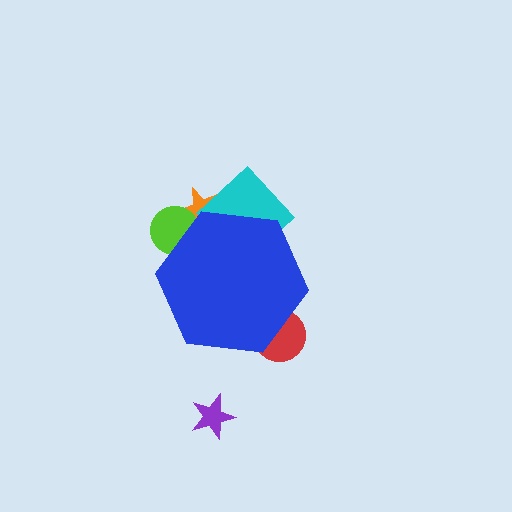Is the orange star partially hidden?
Yes, the orange star is partially hidden behind the blue hexagon.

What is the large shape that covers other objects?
A blue hexagon.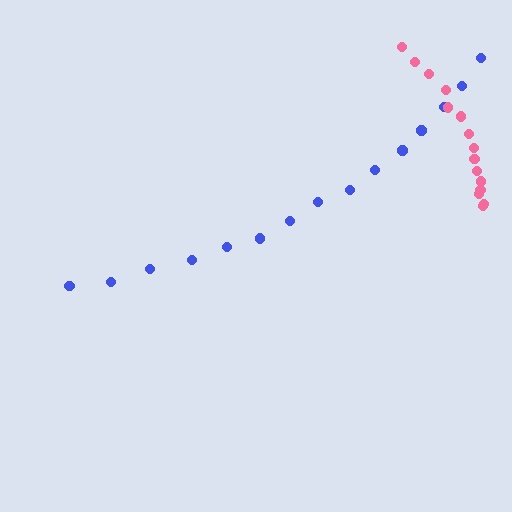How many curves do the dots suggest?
There are 2 distinct paths.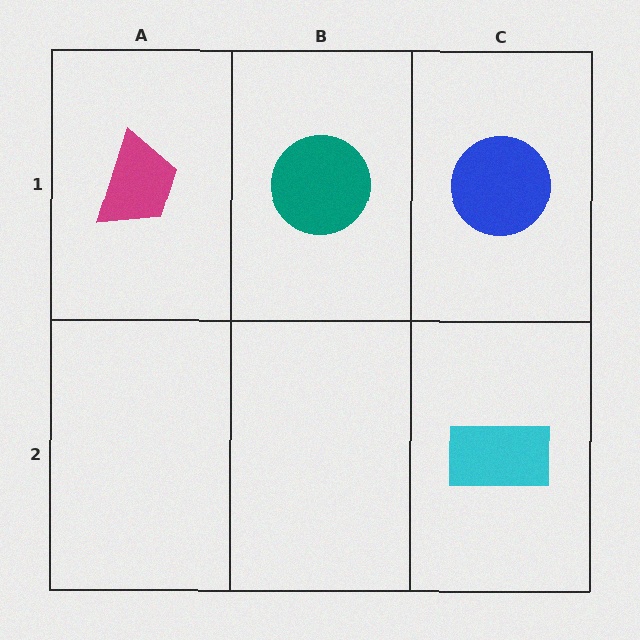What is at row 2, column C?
A cyan rectangle.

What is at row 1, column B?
A teal circle.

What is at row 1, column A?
A magenta trapezoid.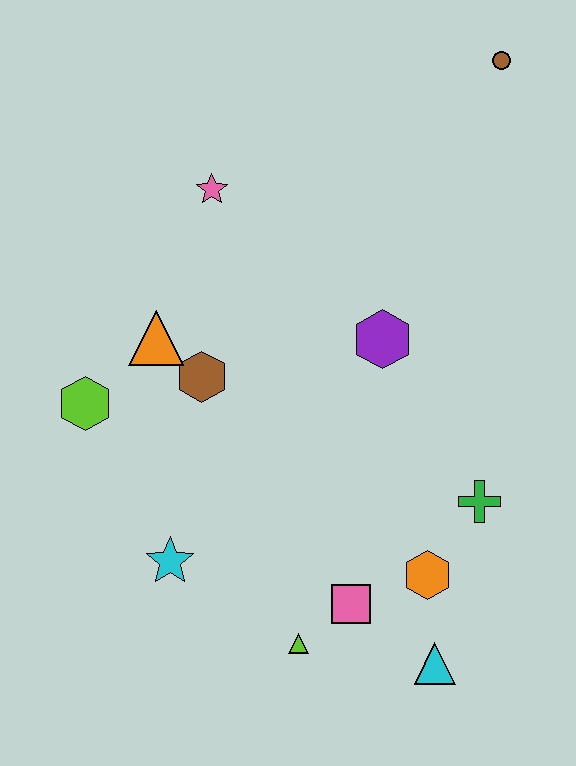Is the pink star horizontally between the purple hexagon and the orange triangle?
Yes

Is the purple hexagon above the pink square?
Yes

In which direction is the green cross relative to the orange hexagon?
The green cross is above the orange hexagon.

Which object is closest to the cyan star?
The lime triangle is closest to the cyan star.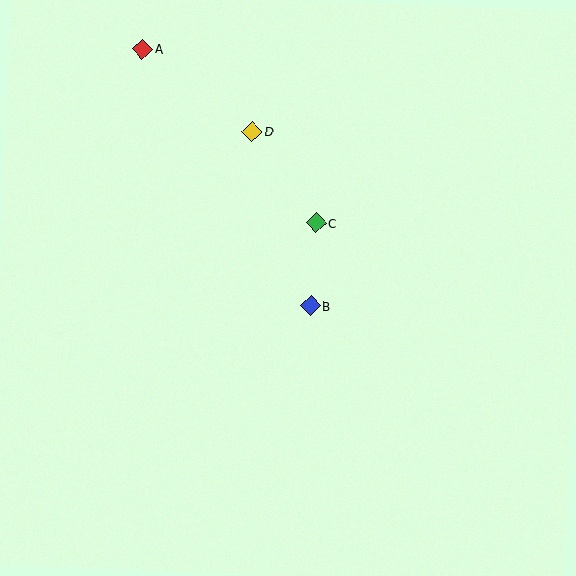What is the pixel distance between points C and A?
The distance between C and A is 246 pixels.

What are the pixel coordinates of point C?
Point C is at (316, 223).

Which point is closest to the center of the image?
Point B at (311, 306) is closest to the center.